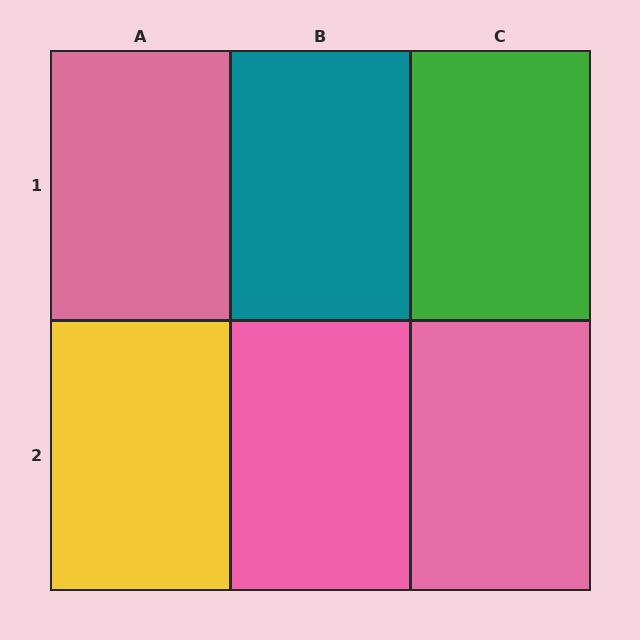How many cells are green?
1 cell is green.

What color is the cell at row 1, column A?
Pink.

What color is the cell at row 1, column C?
Green.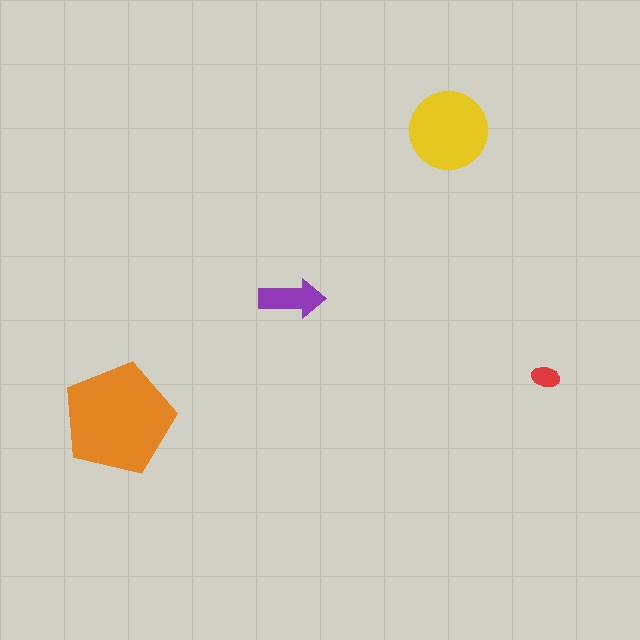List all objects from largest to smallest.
The orange pentagon, the yellow circle, the purple arrow, the red ellipse.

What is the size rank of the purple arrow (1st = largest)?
3rd.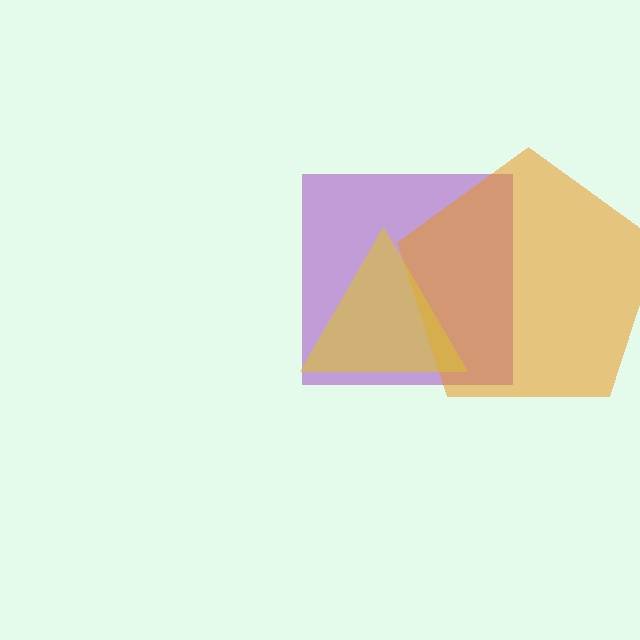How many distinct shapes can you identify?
There are 3 distinct shapes: a purple square, an orange pentagon, a yellow triangle.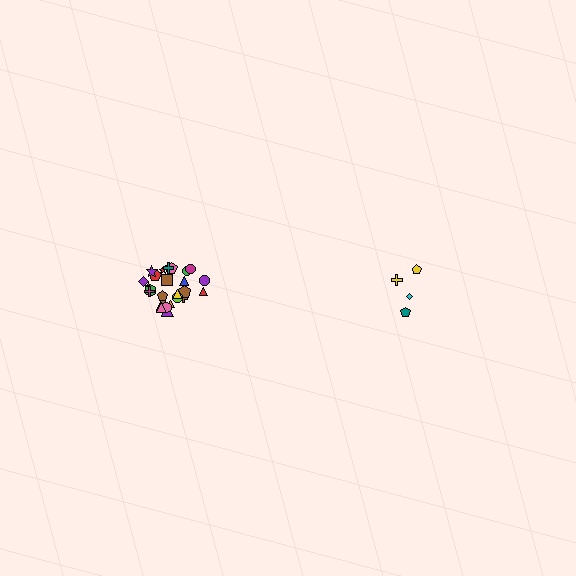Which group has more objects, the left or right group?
The left group.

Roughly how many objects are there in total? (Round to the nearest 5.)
Roughly 30 objects in total.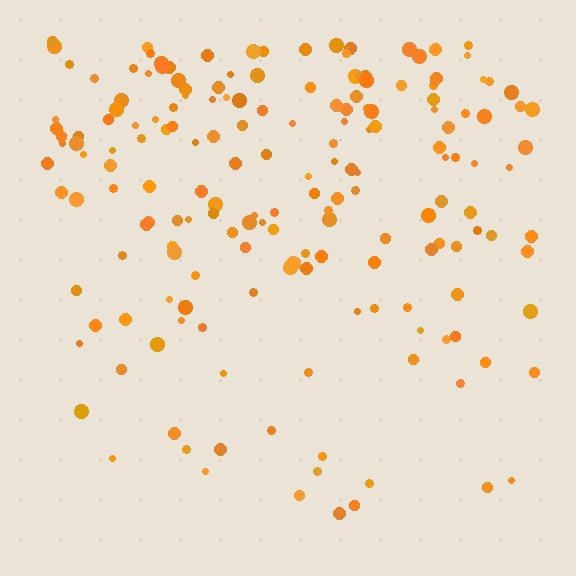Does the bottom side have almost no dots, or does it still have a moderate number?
Still a moderate number, just noticeably fewer than the top.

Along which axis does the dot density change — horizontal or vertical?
Vertical.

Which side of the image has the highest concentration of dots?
The top.